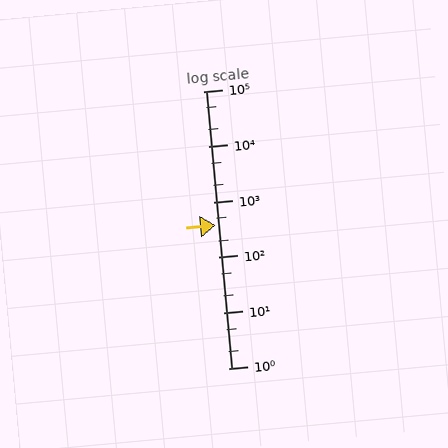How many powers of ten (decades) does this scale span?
The scale spans 5 decades, from 1 to 100000.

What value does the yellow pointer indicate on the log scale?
The pointer indicates approximately 380.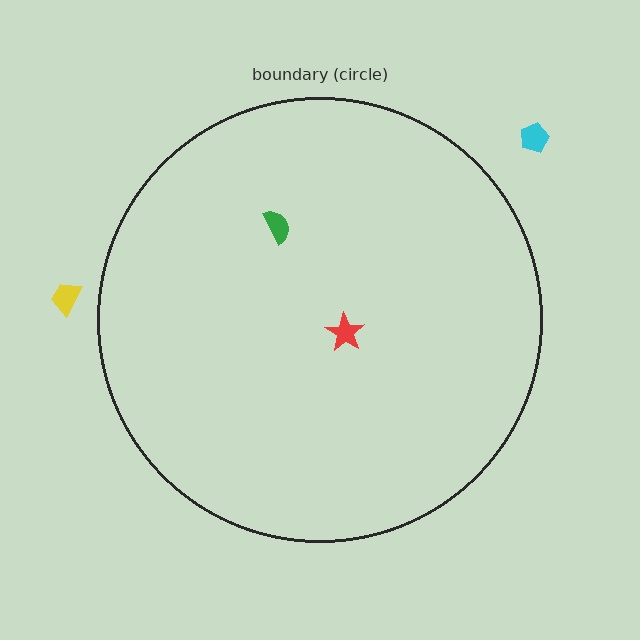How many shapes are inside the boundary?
2 inside, 2 outside.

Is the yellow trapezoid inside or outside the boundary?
Outside.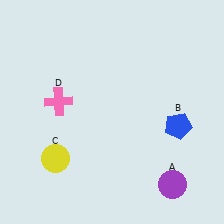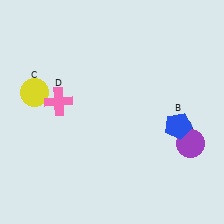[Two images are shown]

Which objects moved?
The objects that moved are: the purple circle (A), the yellow circle (C).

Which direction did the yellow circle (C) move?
The yellow circle (C) moved up.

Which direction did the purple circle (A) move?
The purple circle (A) moved up.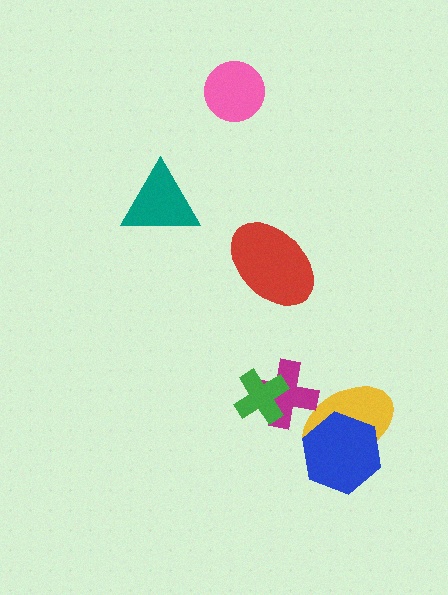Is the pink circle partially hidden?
No, no other shape covers it.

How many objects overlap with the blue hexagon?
1 object overlaps with the blue hexagon.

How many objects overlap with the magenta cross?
2 objects overlap with the magenta cross.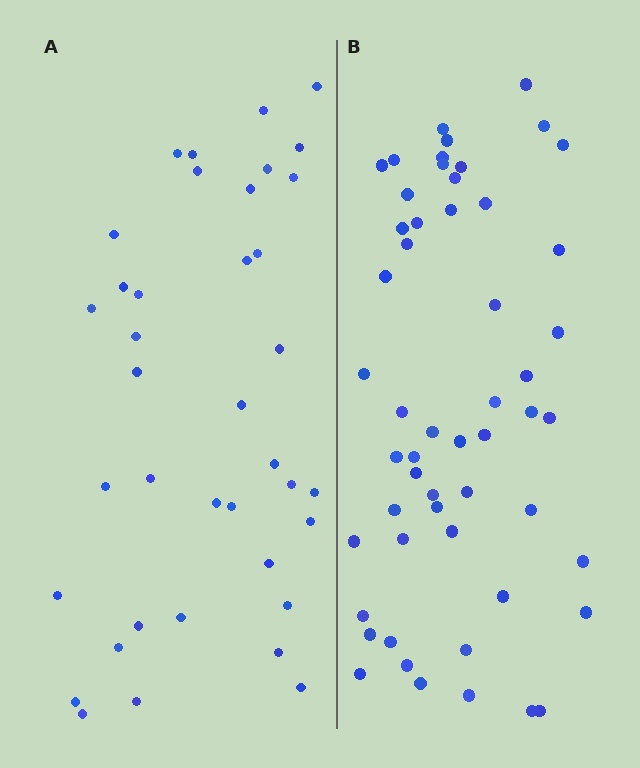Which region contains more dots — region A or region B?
Region B (the right region) has more dots.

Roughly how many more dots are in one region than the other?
Region B has approximately 15 more dots than region A.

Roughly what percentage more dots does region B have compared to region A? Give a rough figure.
About 40% more.